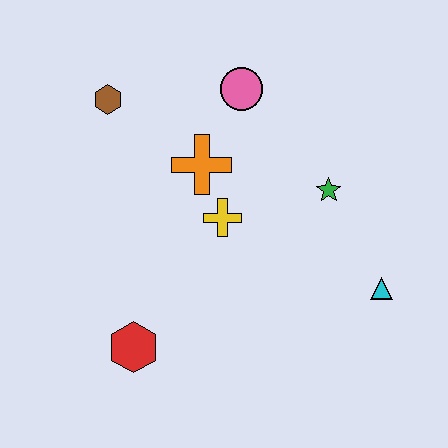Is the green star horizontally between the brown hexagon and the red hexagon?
No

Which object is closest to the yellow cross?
The orange cross is closest to the yellow cross.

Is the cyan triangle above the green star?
No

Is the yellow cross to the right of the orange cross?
Yes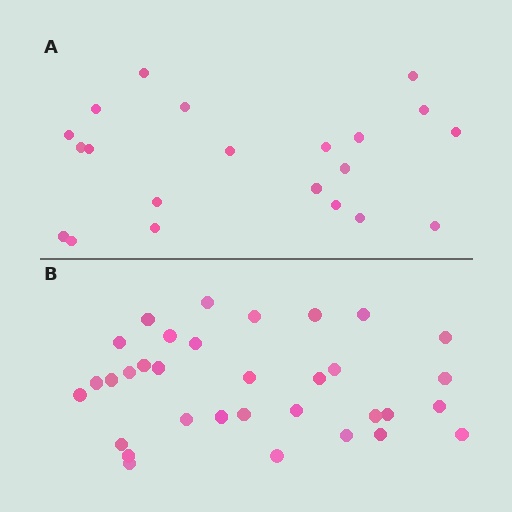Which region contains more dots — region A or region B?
Region B (the bottom region) has more dots.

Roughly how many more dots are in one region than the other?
Region B has roughly 12 or so more dots than region A.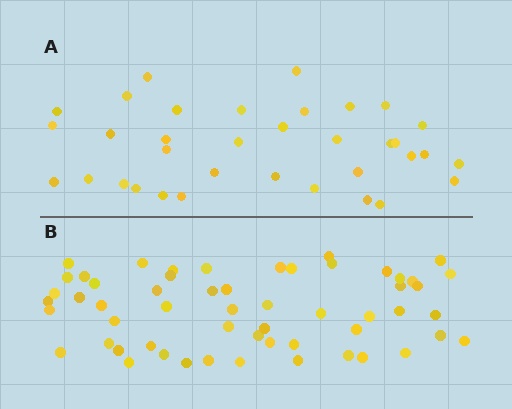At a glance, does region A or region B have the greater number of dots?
Region B (the bottom region) has more dots.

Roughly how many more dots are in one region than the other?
Region B has approximately 20 more dots than region A.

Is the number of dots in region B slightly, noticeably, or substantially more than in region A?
Region B has substantially more. The ratio is roughly 1.6 to 1.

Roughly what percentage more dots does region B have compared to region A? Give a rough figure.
About 60% more.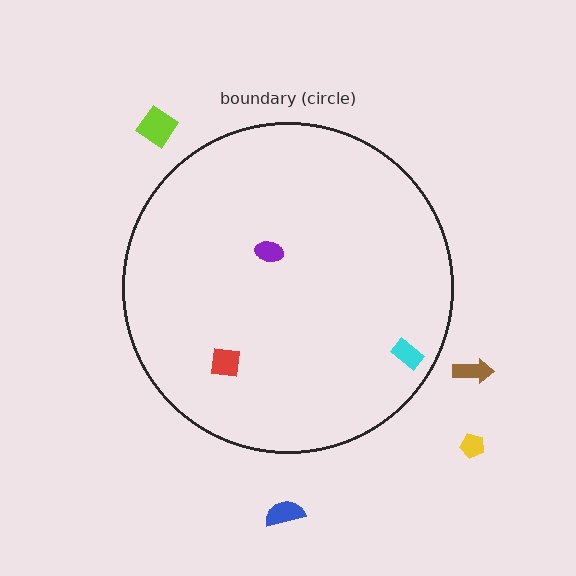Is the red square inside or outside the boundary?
Inside.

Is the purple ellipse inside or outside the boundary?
Inside.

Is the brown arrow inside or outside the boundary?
Outside.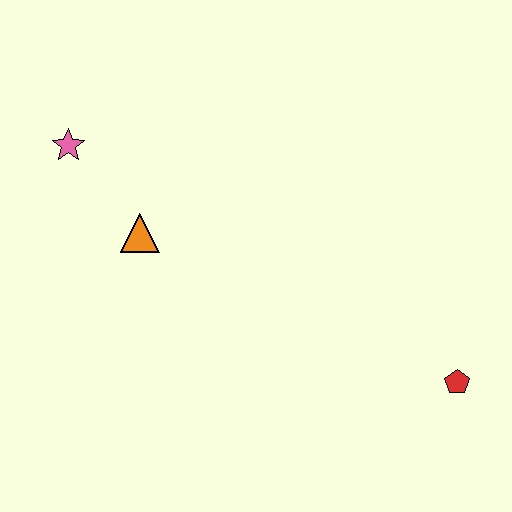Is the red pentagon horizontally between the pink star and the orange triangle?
No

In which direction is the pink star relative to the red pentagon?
The pink star is to the left of the red pentagon.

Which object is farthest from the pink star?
The red pentagon is farthest from the pink star.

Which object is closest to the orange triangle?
The pink star is closest to the orange triangle.